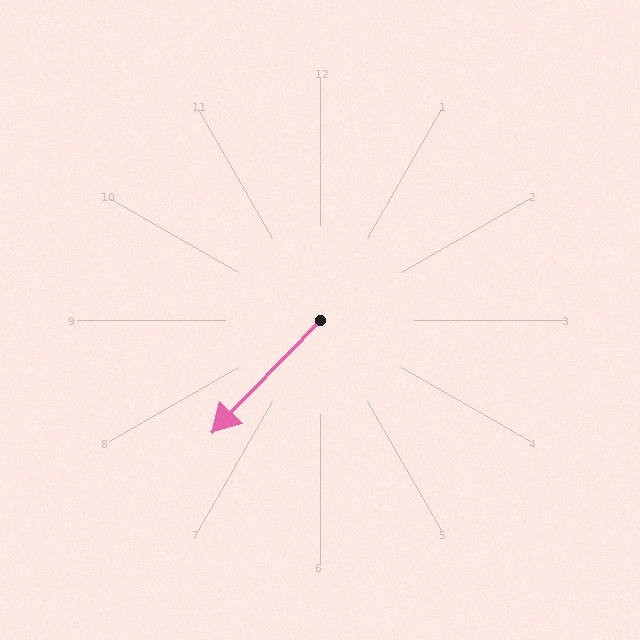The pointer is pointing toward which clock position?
Roughly 7 o'clock.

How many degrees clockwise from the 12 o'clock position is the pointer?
Approximately 224 degrees.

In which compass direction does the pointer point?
Southwest.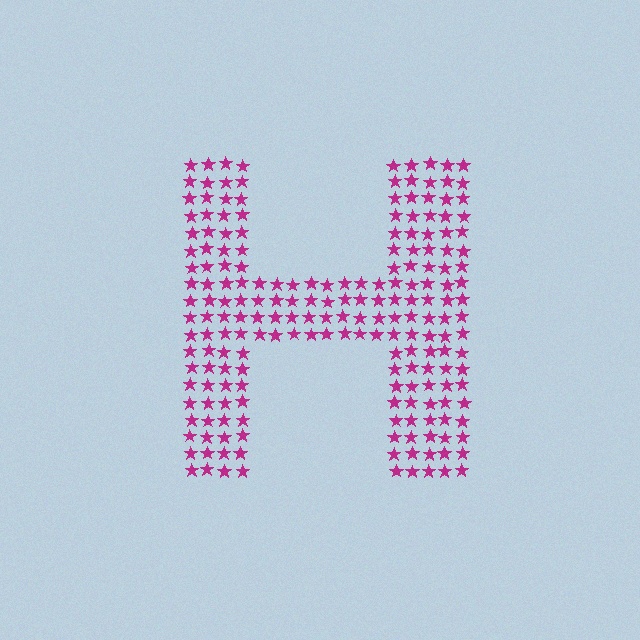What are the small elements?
The small elements are stars.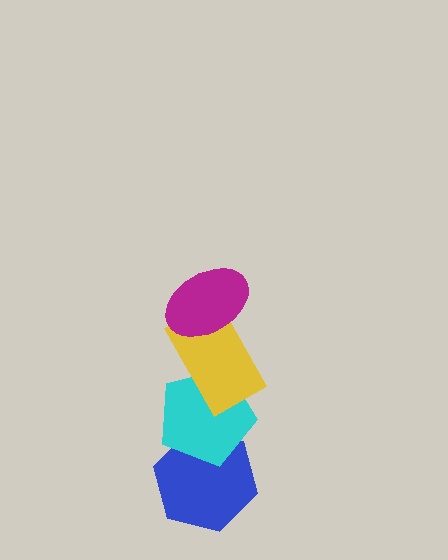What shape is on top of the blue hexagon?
The cyan pentagon is on top of the blue hexagon.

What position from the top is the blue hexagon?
The blue hexagon is 4th from the top.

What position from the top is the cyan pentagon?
The cyan pentagon is 3rd from the top.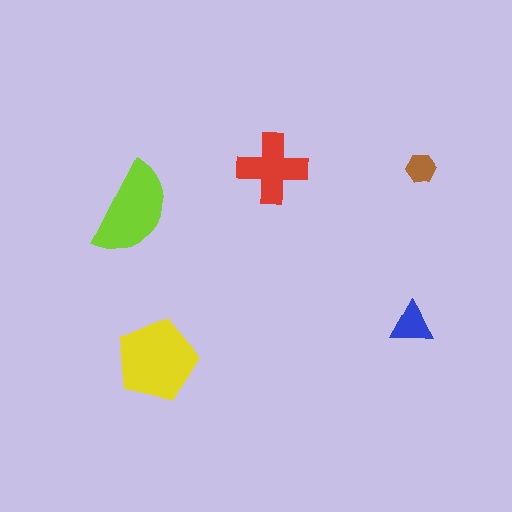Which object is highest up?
The brown hexagon is topmost.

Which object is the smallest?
The brown hexagon.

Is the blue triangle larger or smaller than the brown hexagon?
Larger.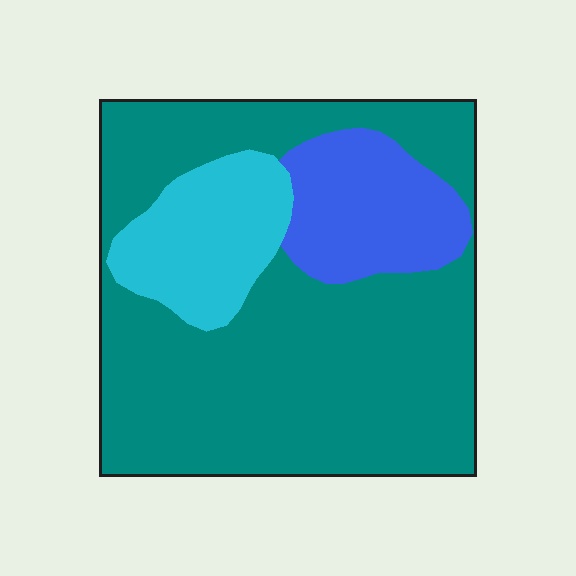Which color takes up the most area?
Teal, at roughly 70%.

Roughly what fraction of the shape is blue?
Blue takes up less than a sixth of the shape.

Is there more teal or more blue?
Teal.